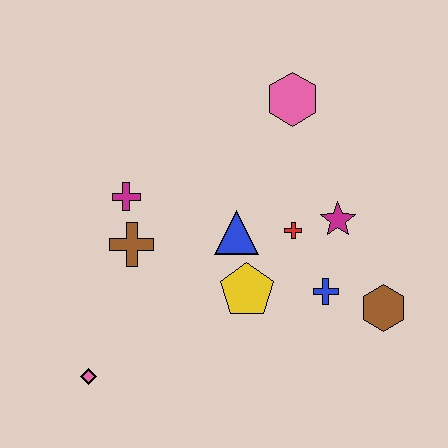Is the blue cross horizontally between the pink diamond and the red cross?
No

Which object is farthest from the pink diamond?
The pink hexagon is farthest from the pink diamond.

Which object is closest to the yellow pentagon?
The blue triangle is closest to the yellow pentagon.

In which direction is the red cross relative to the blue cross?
The red cross is above the blue cross.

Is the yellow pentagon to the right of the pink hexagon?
No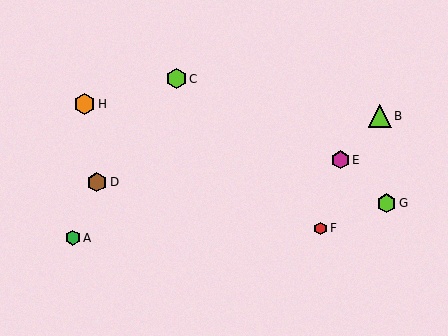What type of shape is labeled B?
Shape B is a lime triangle.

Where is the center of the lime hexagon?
The center of the lime hexagon is at (176, 79).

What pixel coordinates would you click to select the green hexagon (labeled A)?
Click at (73, 238) to select the green hexagon A.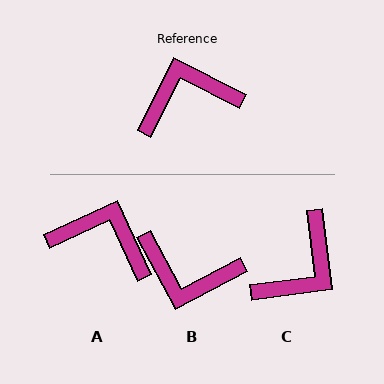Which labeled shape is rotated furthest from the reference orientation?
C, about 146 degrees away.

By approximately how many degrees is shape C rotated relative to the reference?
Approximately 146 degrees clockwise.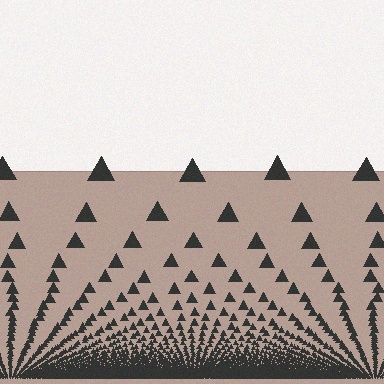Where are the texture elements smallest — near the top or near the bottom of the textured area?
Near the bottom.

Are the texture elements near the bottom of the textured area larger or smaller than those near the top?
Smaller. The gradient is inverted — elements near the bottom are smaller and denser.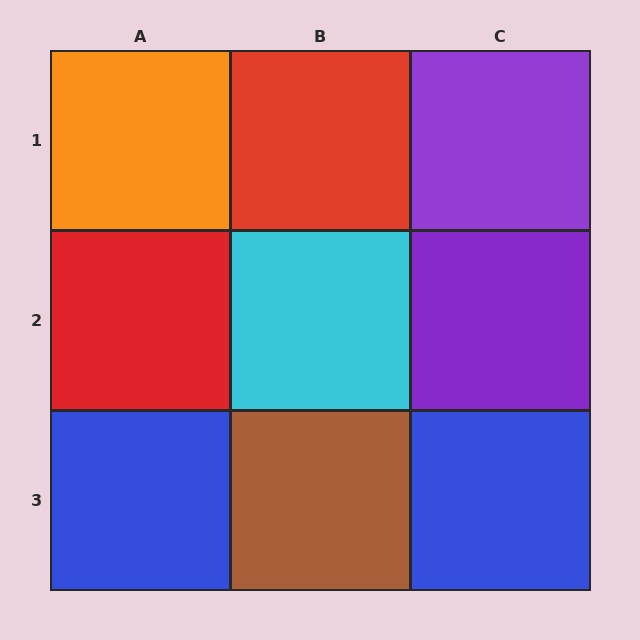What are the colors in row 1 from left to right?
Orange, red, purple.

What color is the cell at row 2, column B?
Cyan.